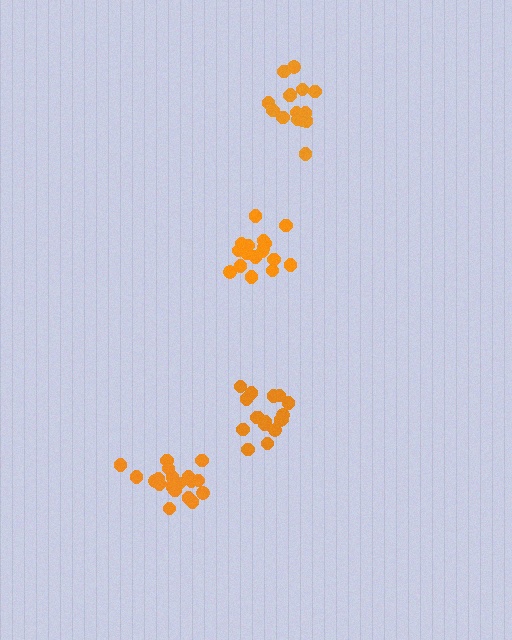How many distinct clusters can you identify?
There are 4 distinct clusters.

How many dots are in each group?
Group 1: 17 dots, Group 2: 15 dots, Group 3: 17 dots, Group 4: 20 dots (69 total).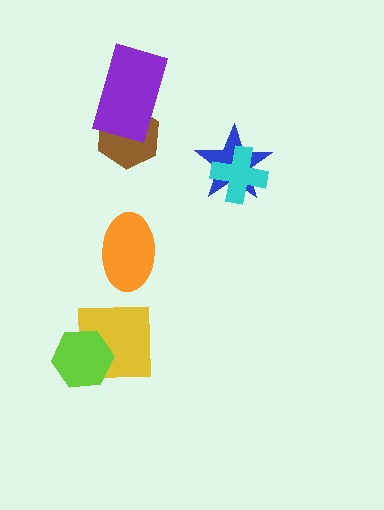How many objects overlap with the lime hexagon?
1 object overlaps with the lime hexagon.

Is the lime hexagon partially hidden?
No, no other shape covers it.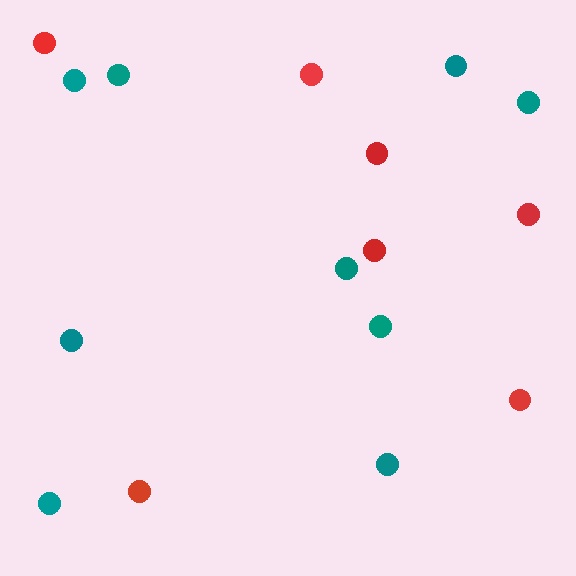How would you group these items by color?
There are 2 groups: one group of red circles (7) and one group of teal circles (9).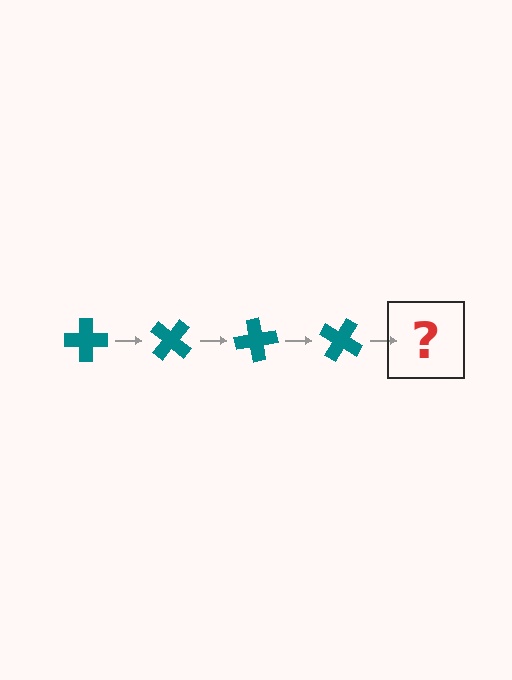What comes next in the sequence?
The next element should be a teal cross rotated 160 degrees.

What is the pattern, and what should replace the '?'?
The pattern is that the cross rotates 40 degrees each step. The '?' should be a teal cross rotated 160 degrees.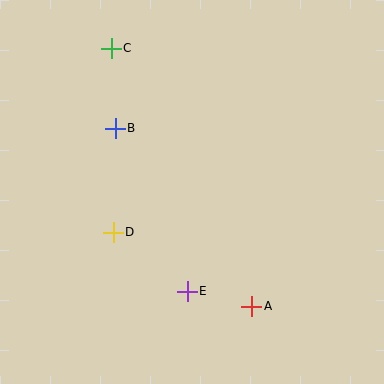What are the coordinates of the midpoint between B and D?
The midpoint between B and D is at (114, 180).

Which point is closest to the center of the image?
Point D at (113, 232) is closest to the center.